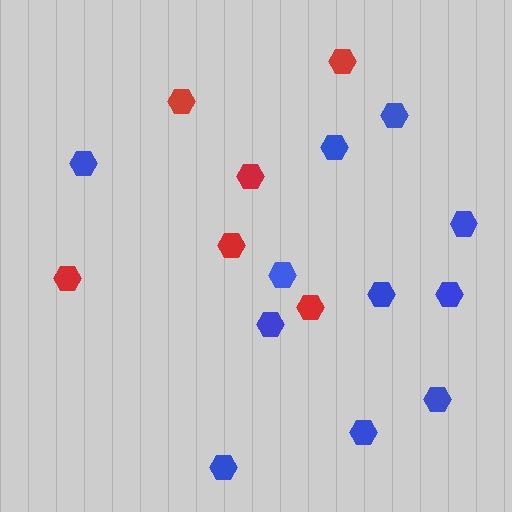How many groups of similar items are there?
There are 2 groups: one group of red hexagons (6) and one group of blue hexagons (11).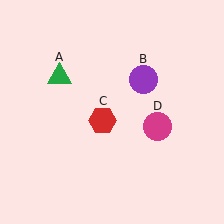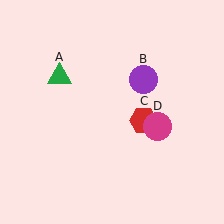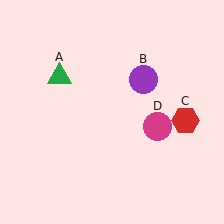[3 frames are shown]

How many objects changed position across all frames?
1 object changed position: red hexagon (object C).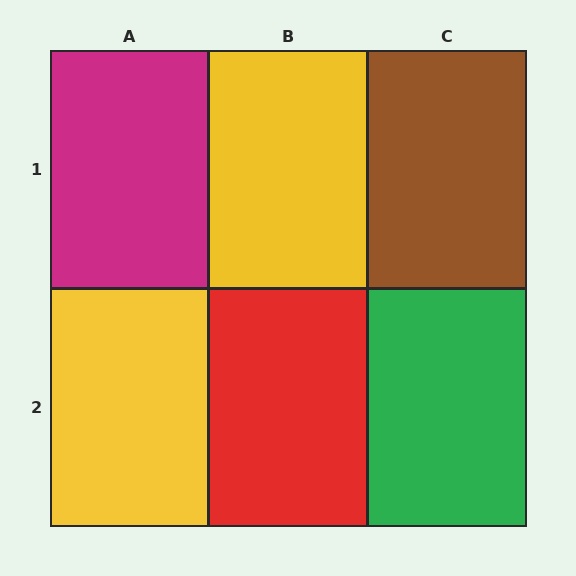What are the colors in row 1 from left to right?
Magenta, yellow, brown.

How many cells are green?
1 cell is green.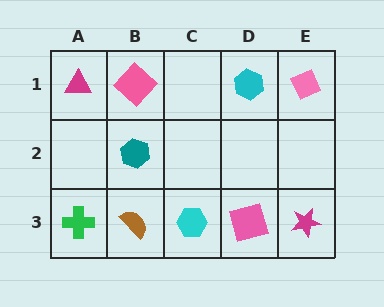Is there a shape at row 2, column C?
No, that cell is empty.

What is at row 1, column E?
A pink diamond.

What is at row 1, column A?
A magenta triangle.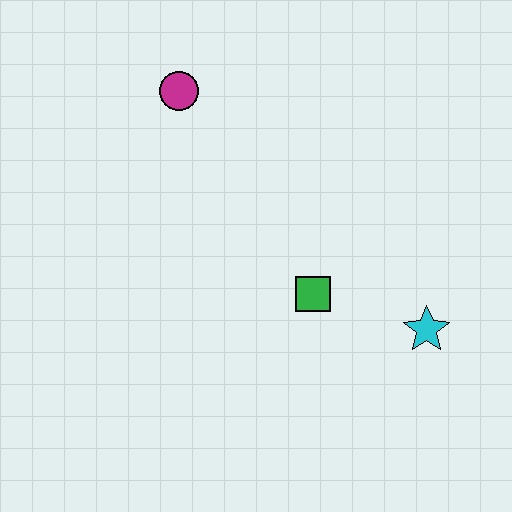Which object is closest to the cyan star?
The green square is closest to the cyan star.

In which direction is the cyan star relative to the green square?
The cyan star is to the right of the green square.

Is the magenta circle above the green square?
Yes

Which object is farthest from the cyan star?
The magenta circle is farthest from the cyan star.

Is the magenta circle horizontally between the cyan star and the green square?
No